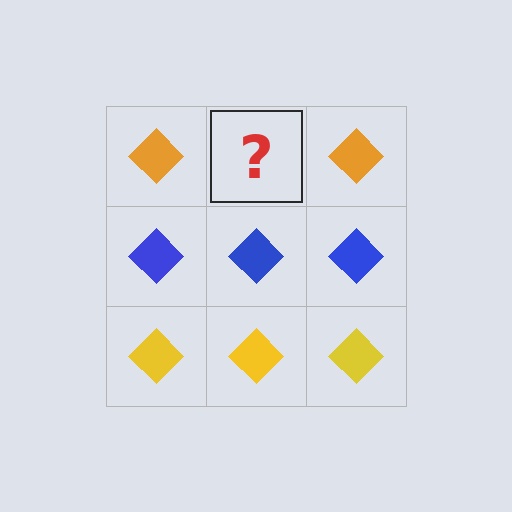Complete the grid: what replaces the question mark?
The question mark should be replaced with an orange diamond.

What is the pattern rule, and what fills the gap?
The rule is that each row has a consistent color. The gap should be filled with an orange diamond.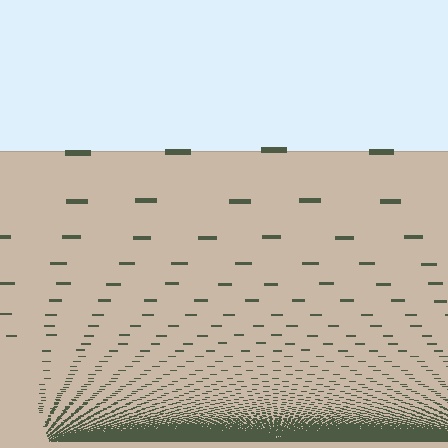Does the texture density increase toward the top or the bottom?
Density increases toward the bottom.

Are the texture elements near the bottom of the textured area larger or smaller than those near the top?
Smaller. The gradient is inverted — elements near the bottom are smaller and denser.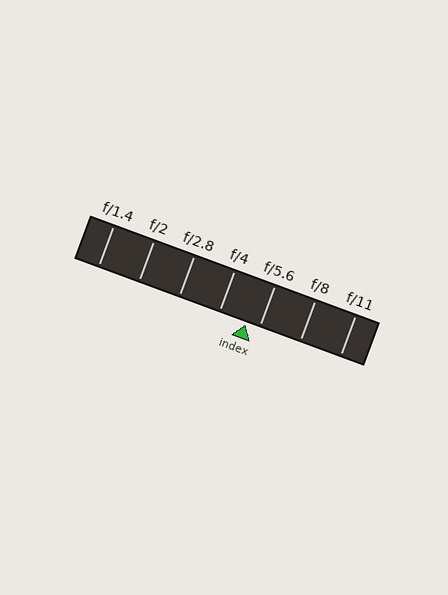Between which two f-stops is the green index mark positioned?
The index mark is between f/4 and f/5.6.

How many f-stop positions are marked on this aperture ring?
There are 7 f-stop positions marked.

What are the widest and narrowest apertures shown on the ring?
The widest aperture shown is f/1.4 and the narrowest is f/11.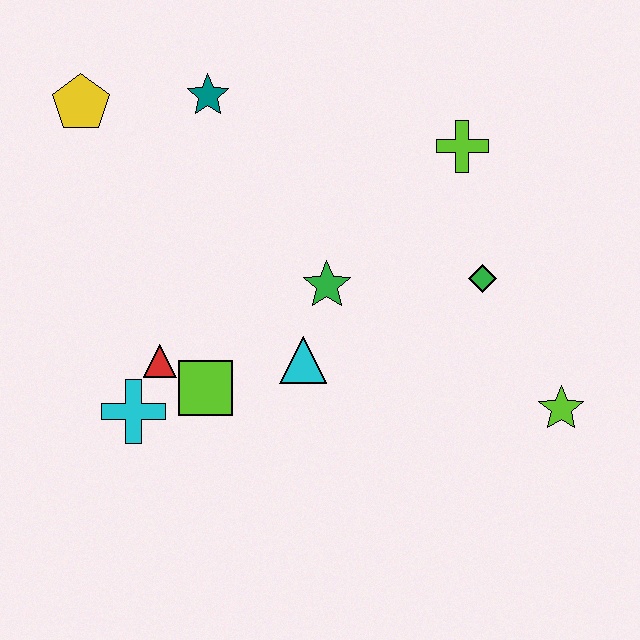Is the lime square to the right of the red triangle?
Yes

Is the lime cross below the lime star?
No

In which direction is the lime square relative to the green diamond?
The lime square is to the left of the green diamond.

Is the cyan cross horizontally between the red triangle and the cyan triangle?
No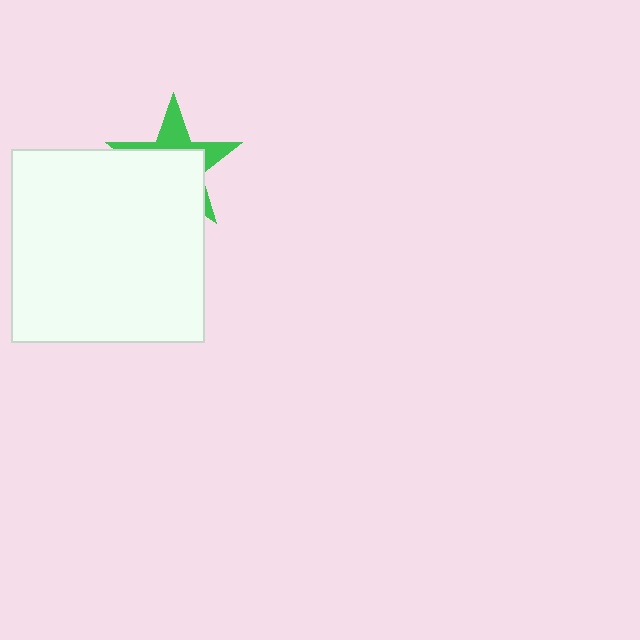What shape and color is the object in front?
The object in front is a white square.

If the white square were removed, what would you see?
You would see the complete green star.